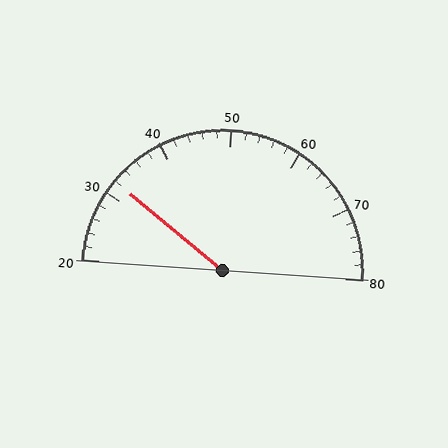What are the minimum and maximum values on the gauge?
The gauge ranges from 20 to 80.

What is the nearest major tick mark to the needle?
The nearest major tick mark is 30.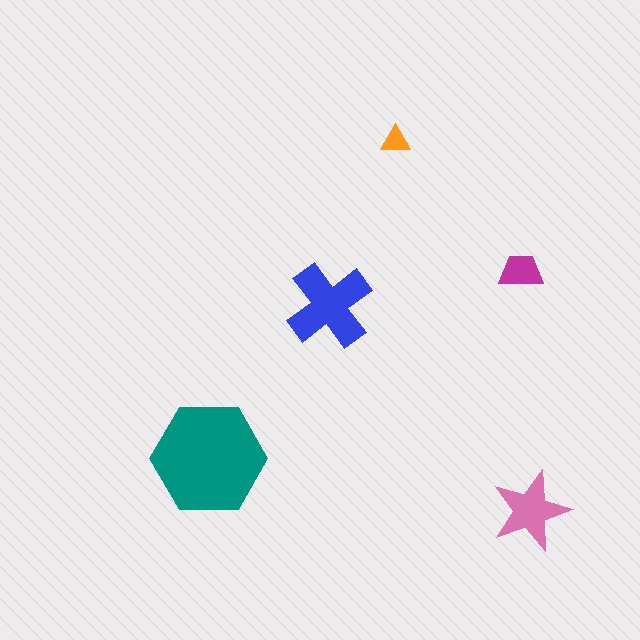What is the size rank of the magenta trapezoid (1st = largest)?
4th.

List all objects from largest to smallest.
The teal hexagon, the blue cross, the pink star, the magenta trapezoid, the orange triangle.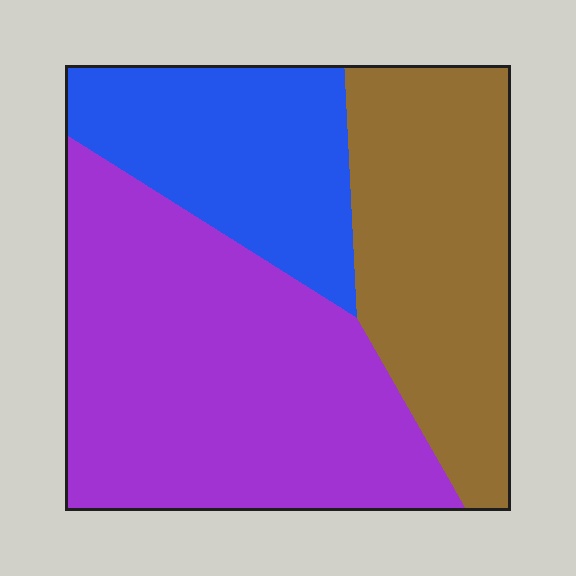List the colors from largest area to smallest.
From largest to smallest: purple, brown, blue.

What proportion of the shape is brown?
Brown covers about 30% of the shape.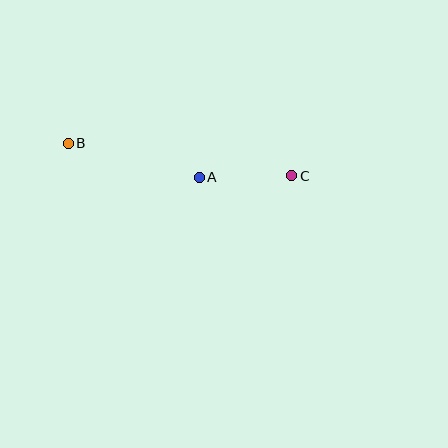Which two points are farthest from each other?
Points B and C are farthest from each other.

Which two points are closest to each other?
Points A and C are closest to each other.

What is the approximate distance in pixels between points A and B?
The distance between A and B is approximately 135 pixels.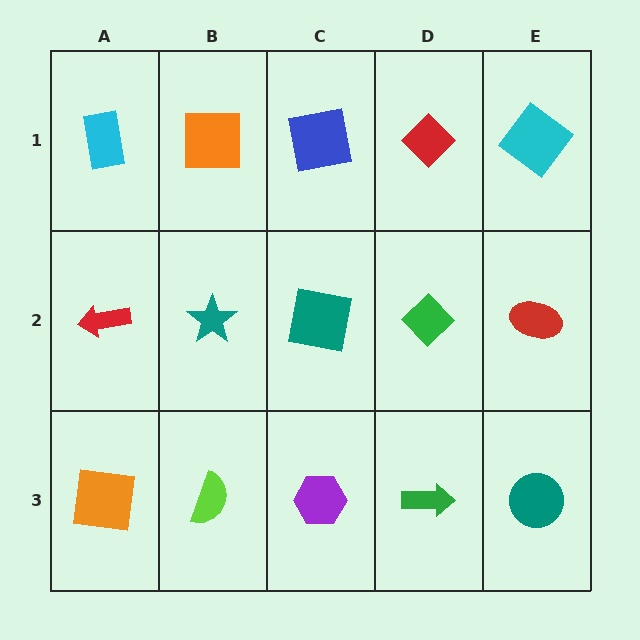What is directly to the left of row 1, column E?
A red diamond.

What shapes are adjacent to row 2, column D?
A red diamond (row 1, column D), a green arrow (row 3, column D), a teal square (row 2, column C), a red ellipse (row 2, column E).